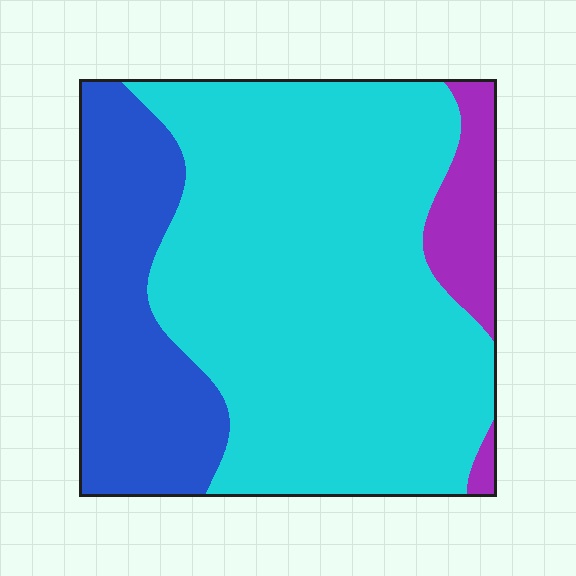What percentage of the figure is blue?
Blue covers 25% of the figure.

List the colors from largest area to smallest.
From largest to smallest: cyan, blue, purple.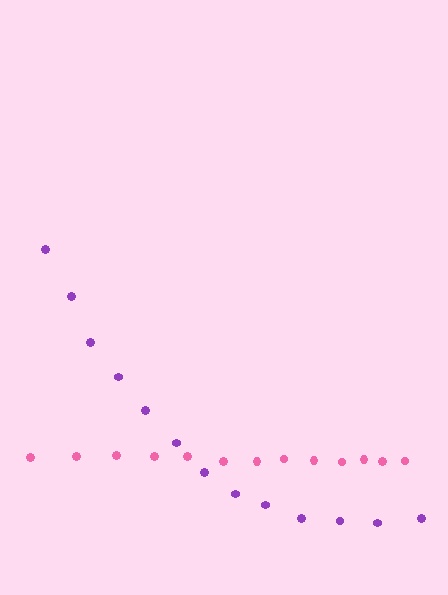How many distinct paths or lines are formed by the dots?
There are 2 distinct paths.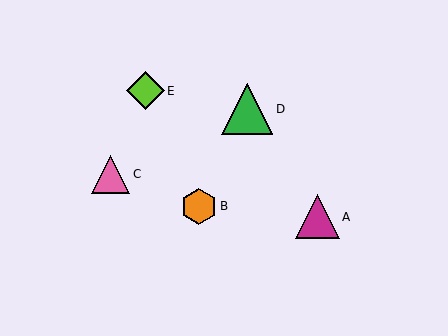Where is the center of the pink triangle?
The center of the pink triangle is at (111, 174).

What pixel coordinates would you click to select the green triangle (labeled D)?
Click at (247, 109) to select the green triangle D.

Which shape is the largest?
The green triangle (labeled D) is the largest.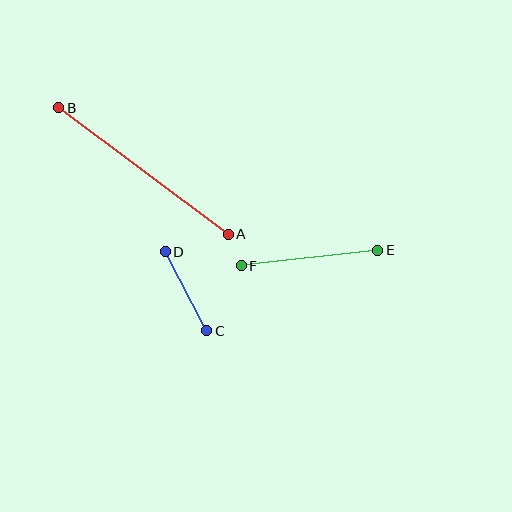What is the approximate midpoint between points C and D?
The midpoint is at approximately (186, 291) pixels.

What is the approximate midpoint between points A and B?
The midpoint is at approximately (143, 171) pixels.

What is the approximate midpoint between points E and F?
The midpoint is at approximately (310, 258) pixels.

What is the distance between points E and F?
The distance is approximately 137 pixels.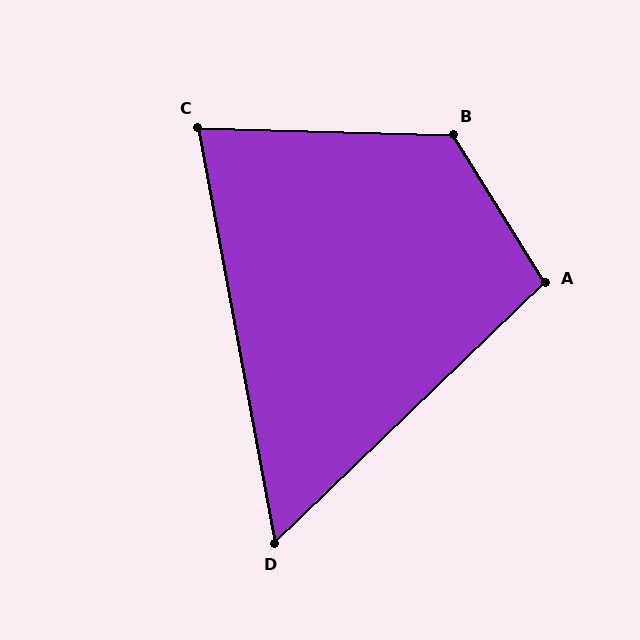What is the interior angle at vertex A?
Approximately 102 degrees (obtuse).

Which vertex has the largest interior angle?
B, at approximately 123 degrees.